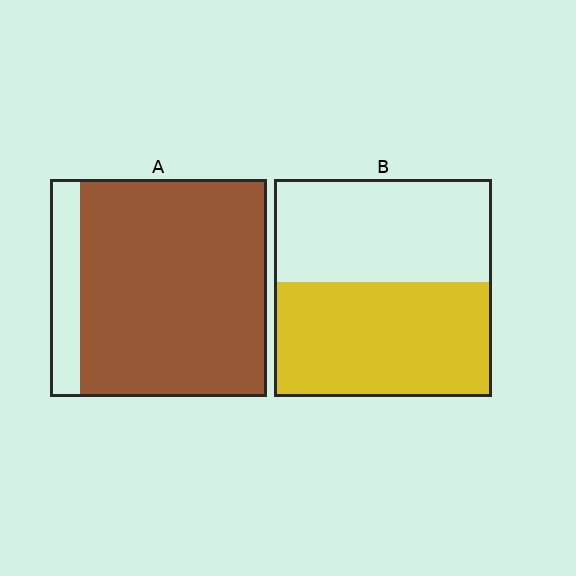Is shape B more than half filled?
Roughly half.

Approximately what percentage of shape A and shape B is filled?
A is approximately 85% and B is approximately 55%.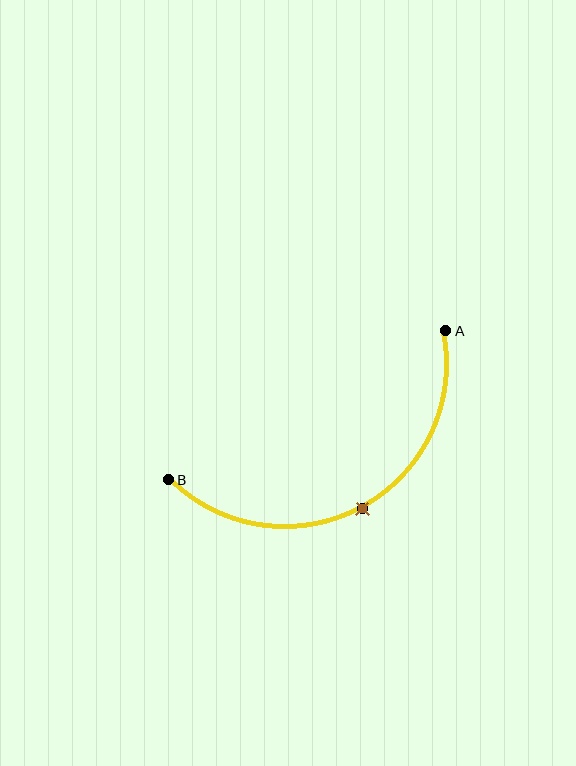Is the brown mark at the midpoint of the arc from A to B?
Yes. The brown mark lies on the arc at equal arc-length from both A and B — it is the arc midpoint.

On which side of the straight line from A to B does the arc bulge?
The arc bulges below the straight line connecting A and B.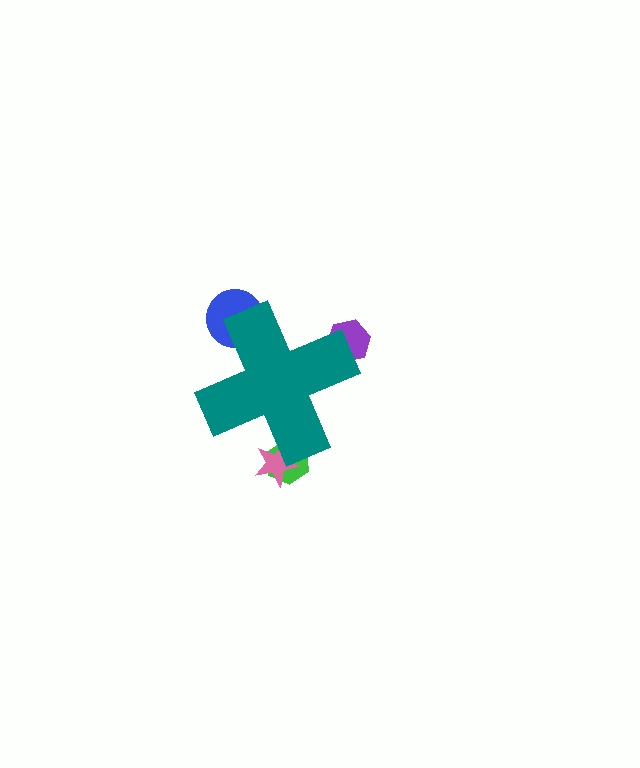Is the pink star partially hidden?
Yes, the pink star is partially hidden behind the teal cross.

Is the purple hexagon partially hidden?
Yes, the purple hexagon is partially hidden behind the teal cross.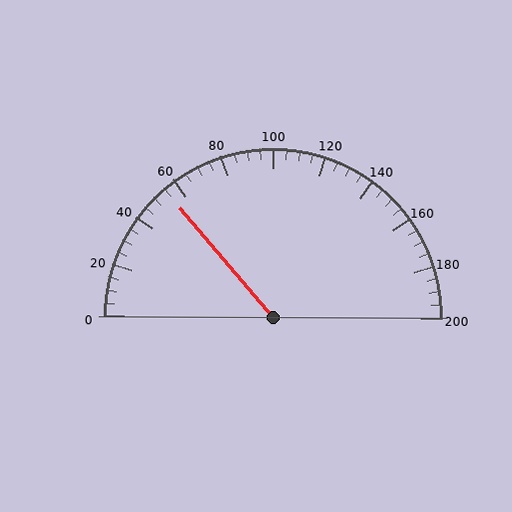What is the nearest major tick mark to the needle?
The nearest major tick mark is 60.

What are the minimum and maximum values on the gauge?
The gauge ranges from 0 to 200.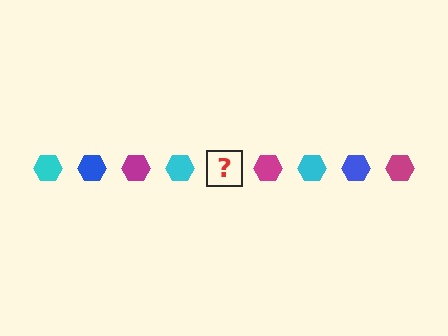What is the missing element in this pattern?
The missing element is a blue hexagon.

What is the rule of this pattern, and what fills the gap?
The rule is that the pattern cycles through cyan, blue, magenta hexagons. The gap should be filled with a blue hexagon.